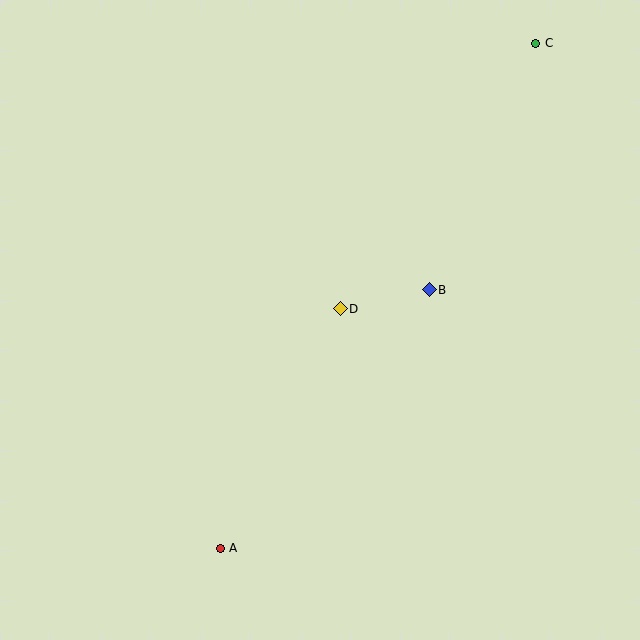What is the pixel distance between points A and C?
The distance between A and C is 596 pixels.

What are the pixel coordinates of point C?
Point C is at (536, 43).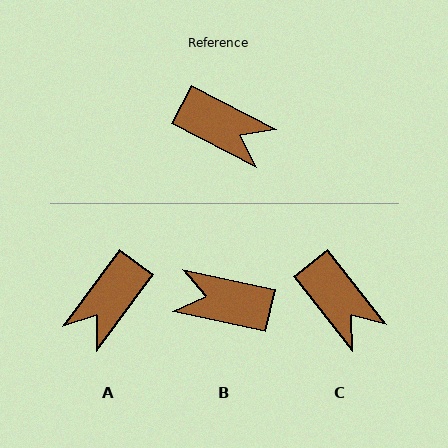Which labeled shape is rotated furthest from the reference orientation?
B, about 165 degrees away.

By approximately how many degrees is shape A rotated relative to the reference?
Approximately 99 degrees clockwise.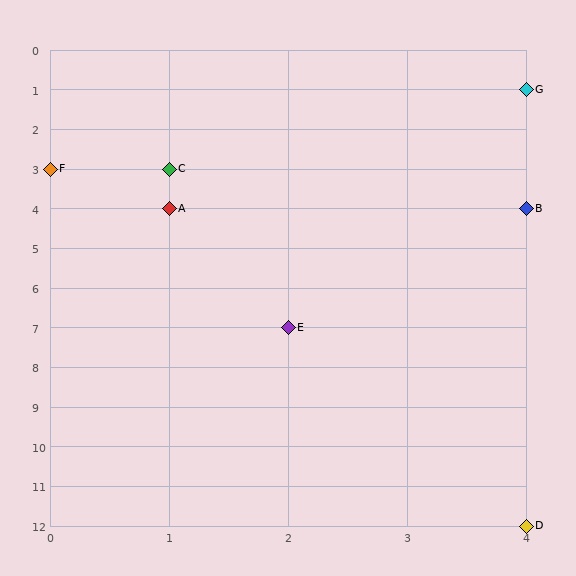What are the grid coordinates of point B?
Point B is at grid coordinates (4, 4).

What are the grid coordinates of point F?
Point F is at grid coordinates (0, 3).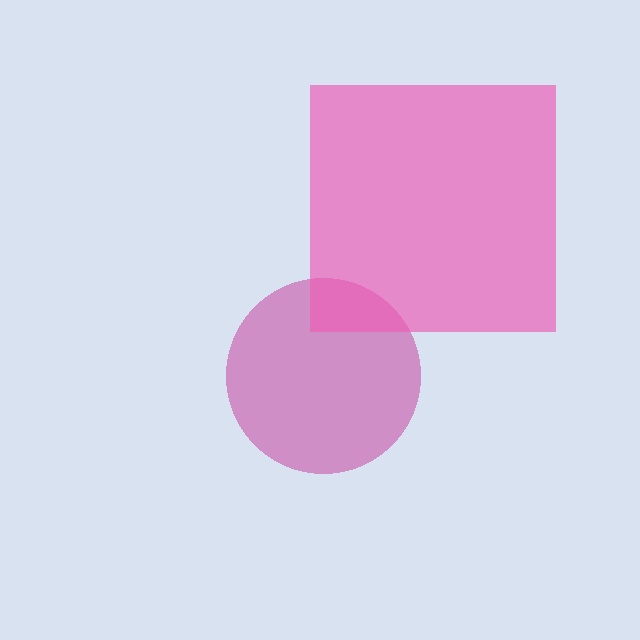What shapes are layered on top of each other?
The layered shapes are: a magenta circle, a pink square.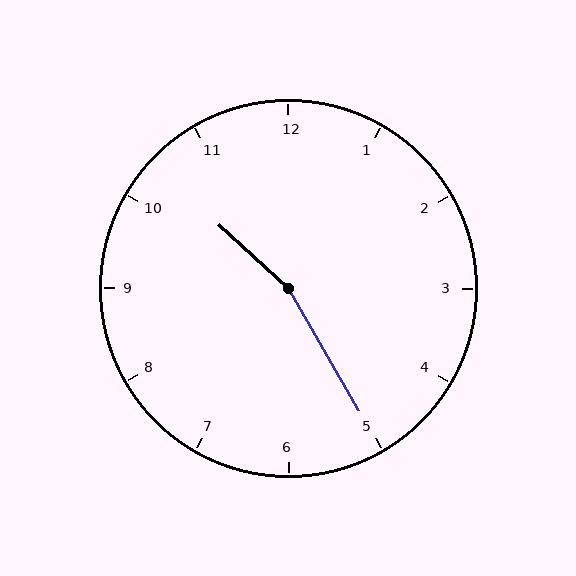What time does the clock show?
10:25.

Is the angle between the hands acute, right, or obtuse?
It is obtuse.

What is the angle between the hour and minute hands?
Approximately 162 degrees.